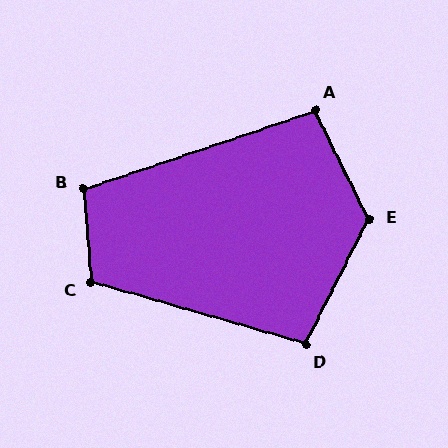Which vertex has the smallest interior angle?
A, at approximately 98 degrees.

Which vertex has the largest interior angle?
E, at approximately 127 degrees.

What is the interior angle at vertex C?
Approximately 111 degrees (obtuse).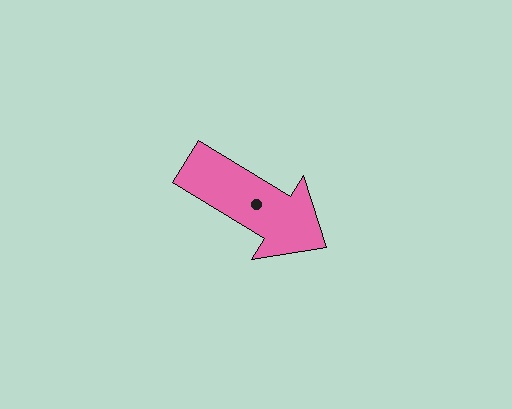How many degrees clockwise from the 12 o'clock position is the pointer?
Approximately 121 degrees.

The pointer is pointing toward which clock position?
Roughly 4 o'clock.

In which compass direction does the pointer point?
Southeast.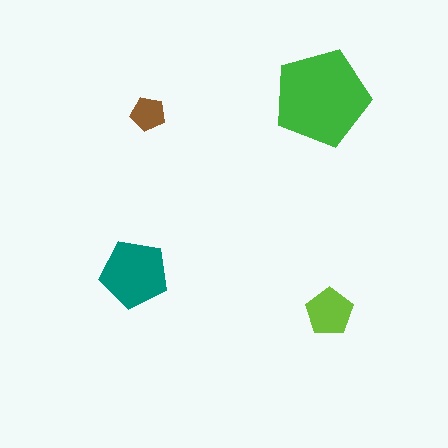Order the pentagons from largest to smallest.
the green one, the teal one, the lime one, the brown one.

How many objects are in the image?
There are 4 objects in the image.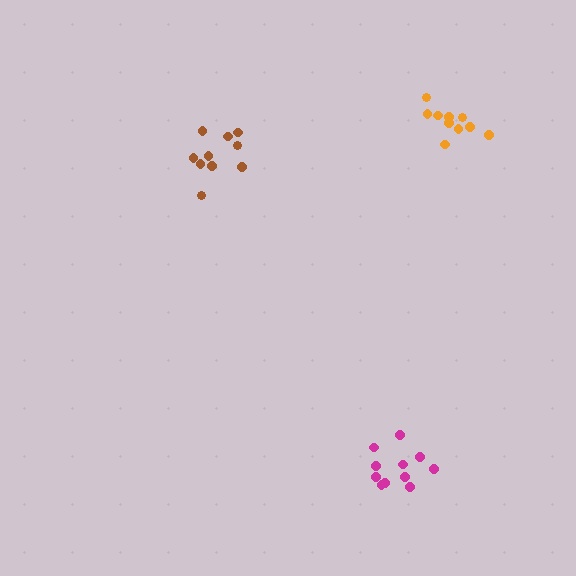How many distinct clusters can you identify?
There are 3 distinct clusters.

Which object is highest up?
The orange cluster is topmost.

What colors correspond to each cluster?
The clusters are colored: magenta, brown, orange.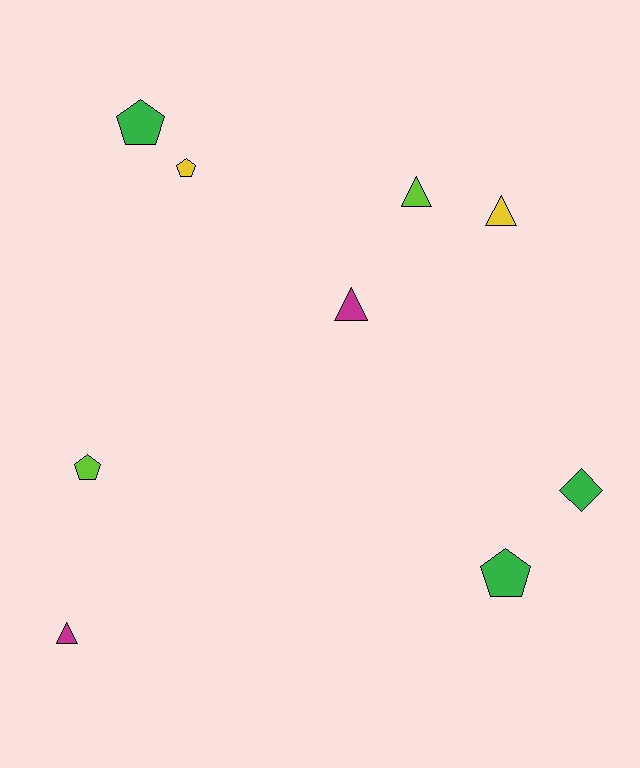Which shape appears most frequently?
Pentagon, with 4 objects.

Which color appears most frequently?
Green, with 3 objects.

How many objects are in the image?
There are 9 objects.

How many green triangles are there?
There are no green triangles.